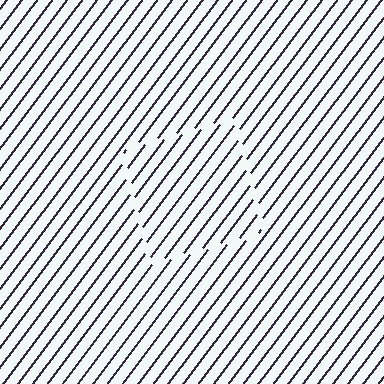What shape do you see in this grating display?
An illusory square. The interior of the shape contains the same grating, shifted by half a period — the contour is defined by the phase discontinuity where line-ends from the inner and outer gratings abut.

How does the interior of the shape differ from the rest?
The interior of the shape contains the same grating, shifted by half a period — the contour is defined by the phase discontinuity where line-ends from the inner and outer gratings abut.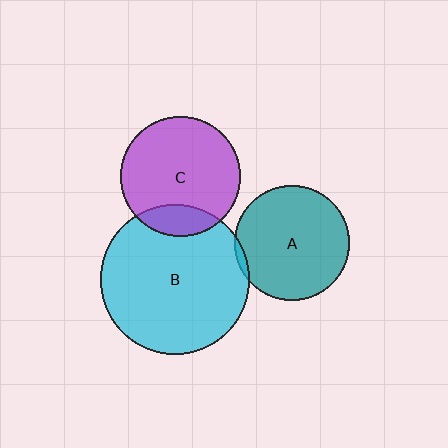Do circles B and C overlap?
Yes.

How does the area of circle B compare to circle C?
Approximately 1.6 times.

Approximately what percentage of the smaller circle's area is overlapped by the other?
Approximately 15%.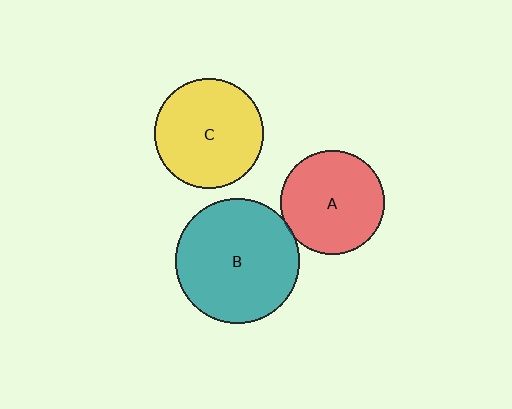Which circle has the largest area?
Circle B (teal).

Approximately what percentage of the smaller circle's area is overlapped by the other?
Approximately 5%.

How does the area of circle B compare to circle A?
Approximately 1.4 times.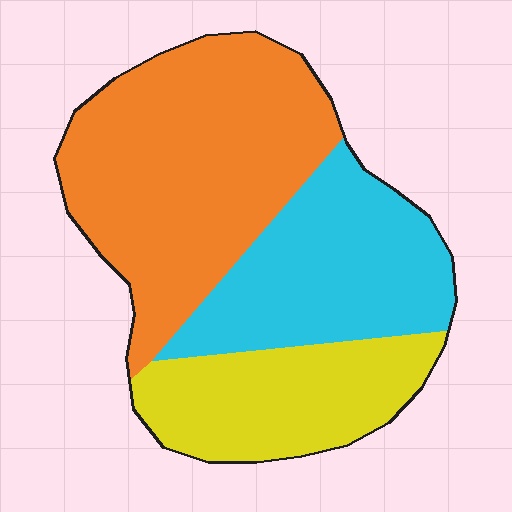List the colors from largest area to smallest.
From largest to smallest: orange, cyan, yellow.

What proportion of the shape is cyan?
Cyan takes up about one third (1/3) of the shape.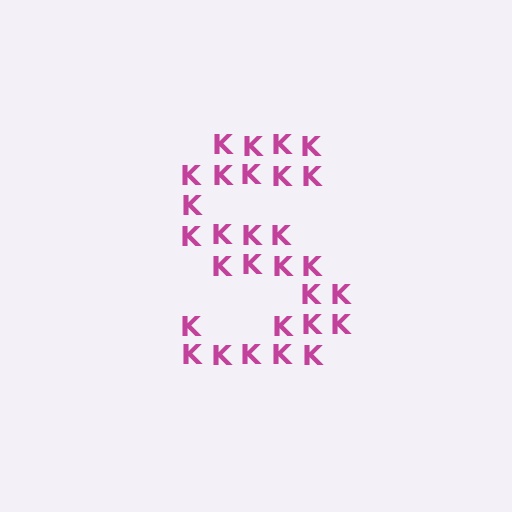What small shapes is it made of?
It is made of small letter K's.